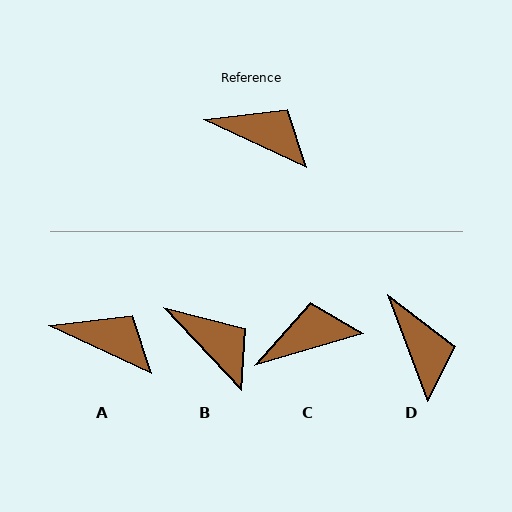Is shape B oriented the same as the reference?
No, it is off by about 22 degrees.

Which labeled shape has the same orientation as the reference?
A.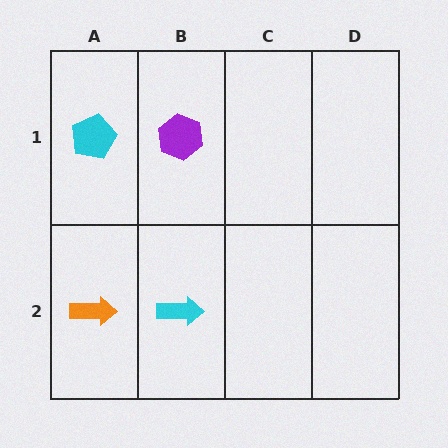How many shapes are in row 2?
2 shapes.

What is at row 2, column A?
An orange arrow.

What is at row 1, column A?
A cyan pentagon.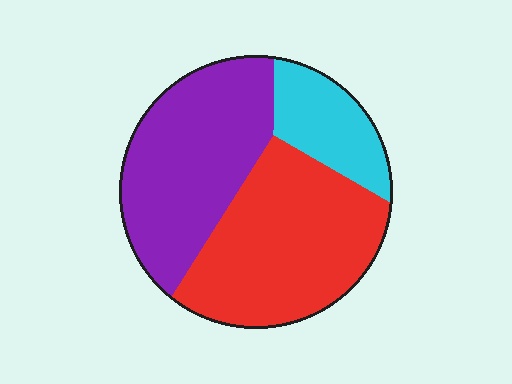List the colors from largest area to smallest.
From largest to smallest: red, purple, cyan.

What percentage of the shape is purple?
Purple takes up between a third and a half of the shape.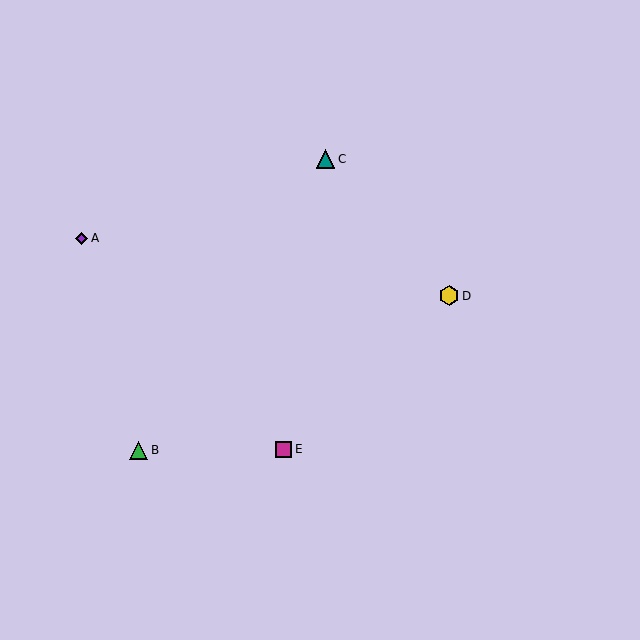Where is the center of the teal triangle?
The center of the teal triangle is at (326, 159).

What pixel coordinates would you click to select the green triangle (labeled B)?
Click at (139, 450) to select the green triangle B.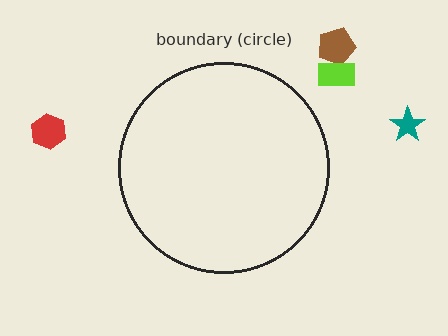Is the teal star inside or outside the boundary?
Outside.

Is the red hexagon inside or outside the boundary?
Outside.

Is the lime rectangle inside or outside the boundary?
Outside.